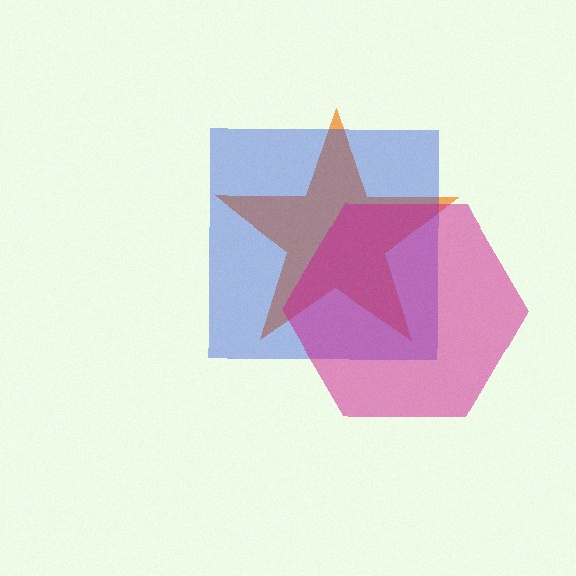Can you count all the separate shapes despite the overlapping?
Yes, there are 3 separate shapes.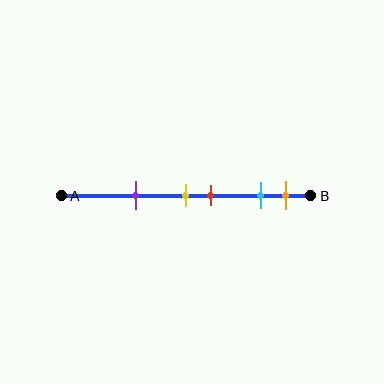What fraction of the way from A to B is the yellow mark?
The yellow mark is approximately 50% (0.5) of the way from A to B.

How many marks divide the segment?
There are 5 marks dividing the segment.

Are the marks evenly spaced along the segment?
No, the marks are not evenly spaced.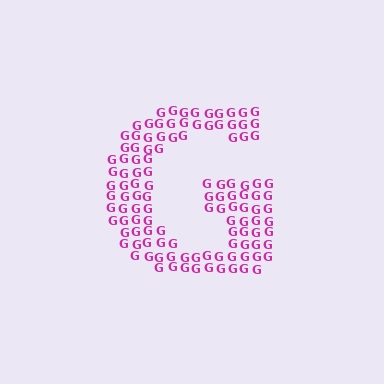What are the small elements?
The small elements are letter G's.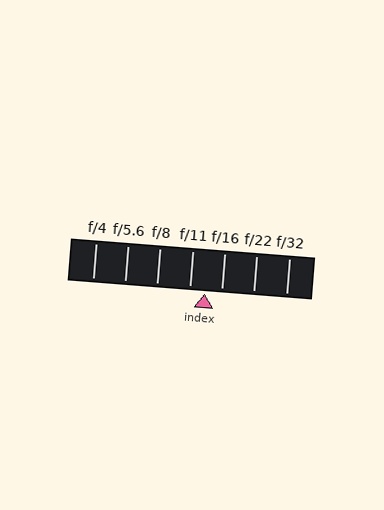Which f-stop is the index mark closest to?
The index mark is closest to f/11.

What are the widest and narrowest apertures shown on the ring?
The widest aperture shown is f/4 and the narrowest is f/32.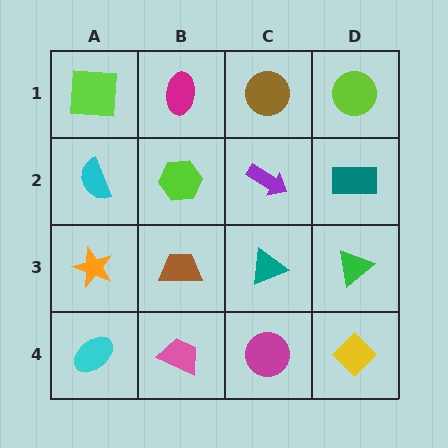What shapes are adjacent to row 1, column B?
A lime hexagon (row 2, column B), a lime square (row 1, column A), a brown circle (row 1, column C).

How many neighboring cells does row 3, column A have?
3.